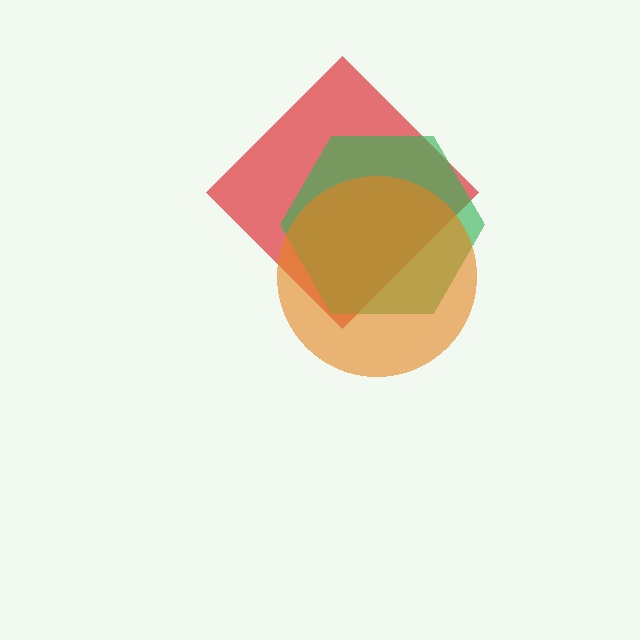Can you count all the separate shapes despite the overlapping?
Yes, there are 3 separate shapes.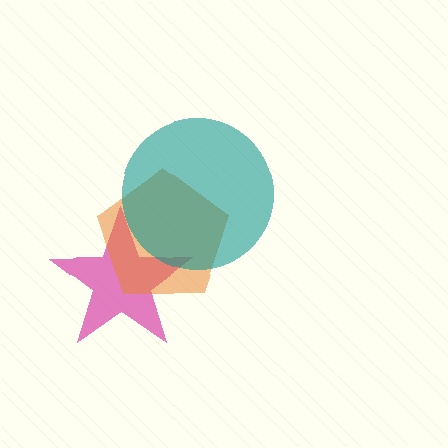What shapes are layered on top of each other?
The layered shapes are: a magenta star, an orange pentagon, a teal circle.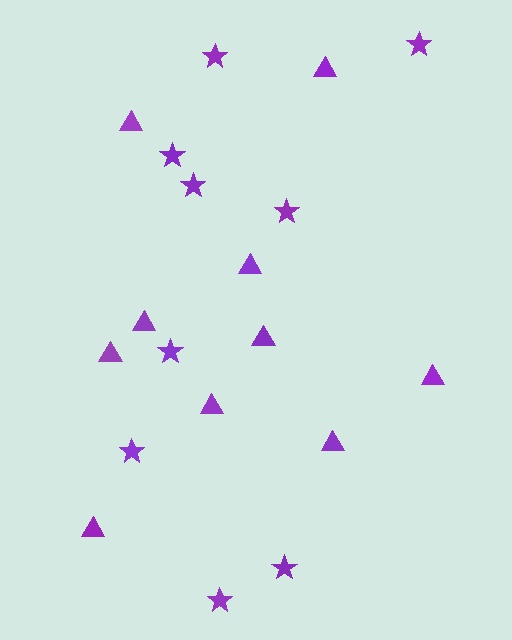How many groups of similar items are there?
There are 2 groups: one group of triangles (10) and one group of stars (9).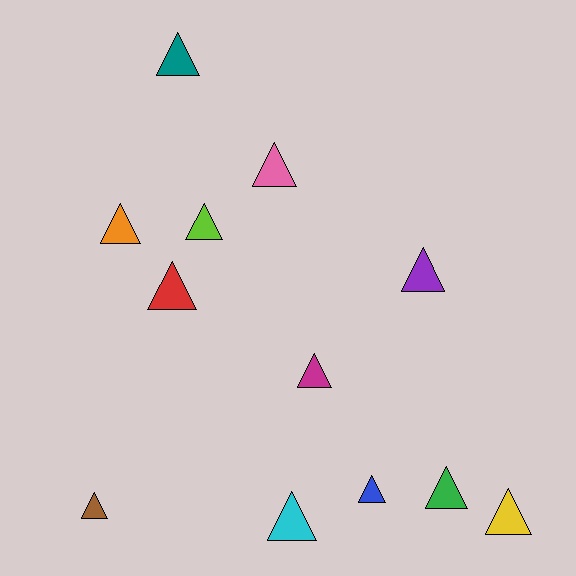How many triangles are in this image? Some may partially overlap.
There are 12 triangles.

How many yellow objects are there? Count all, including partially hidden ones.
There is 1 yellow object.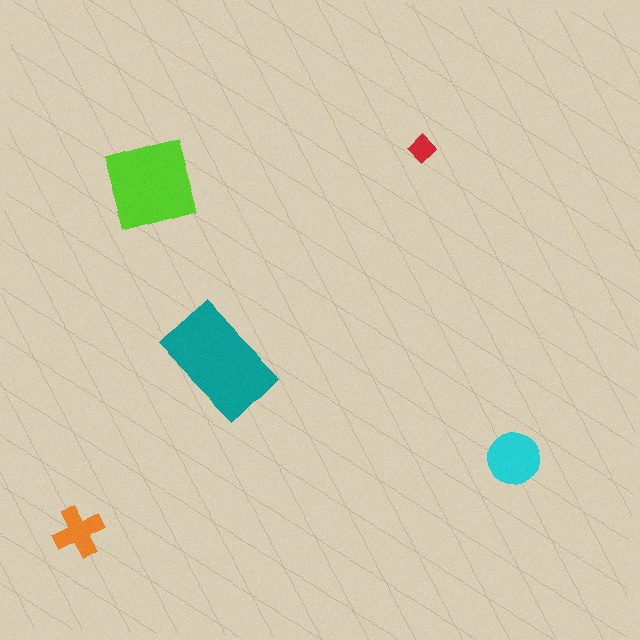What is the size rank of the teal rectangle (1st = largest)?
1st.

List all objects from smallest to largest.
The red diamond, the orange cross, the cyan circle, the lime square, the teal rectangle.